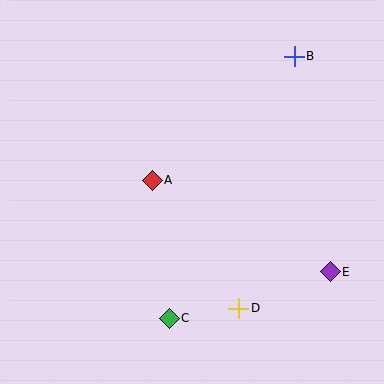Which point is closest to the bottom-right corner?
Point E is closest to the bottom-right corner.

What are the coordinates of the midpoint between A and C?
The midpoint between A and C is at (161, 249).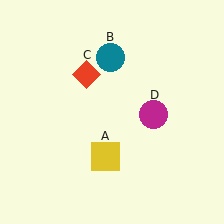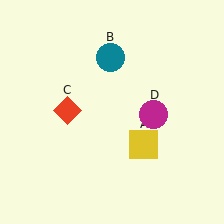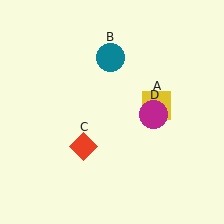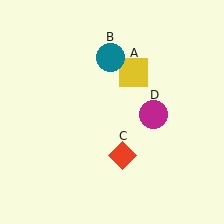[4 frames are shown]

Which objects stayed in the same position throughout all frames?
Teal circle (object B) and magenta circle (object D) remained stationary.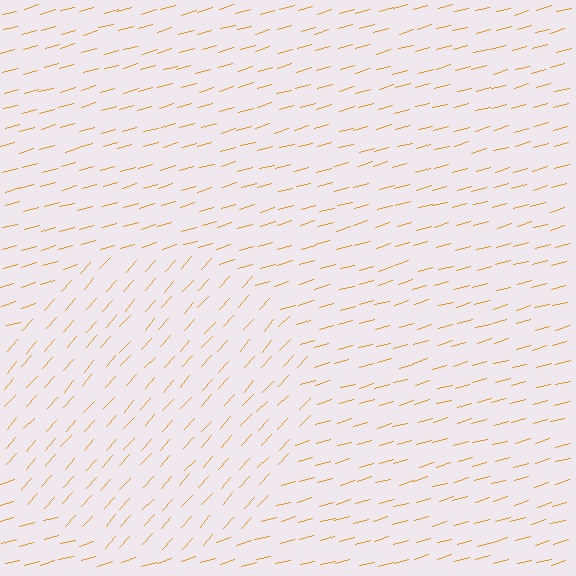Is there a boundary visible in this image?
Yes, there is a texture boundary formed by a change in line orientation.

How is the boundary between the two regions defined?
The boundary is defined purely by a change in line orientation (approximately 32 degrees difference). All lines are the same color and thickness.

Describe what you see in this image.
The image is filled with small orange line segments. A circle region in the image has lines oriented differently from the surrounding lines, creating a visible texture boundary.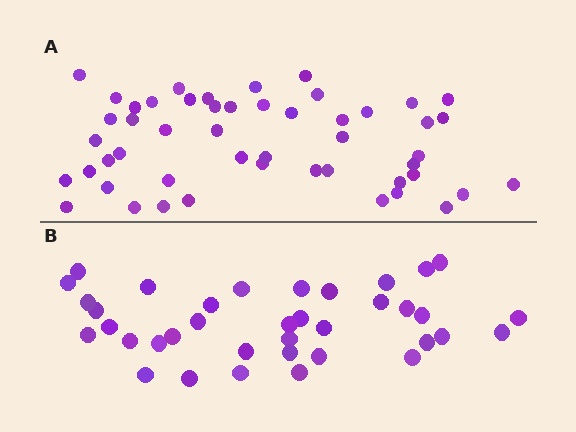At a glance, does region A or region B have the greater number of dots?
Region A (the top region) has more dots.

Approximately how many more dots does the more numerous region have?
Region A has approximately 15 more dots than region B.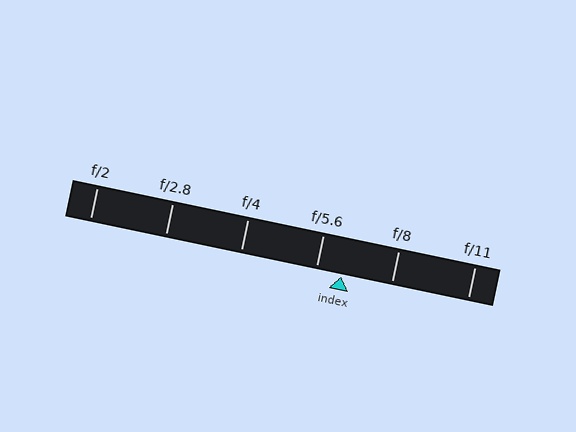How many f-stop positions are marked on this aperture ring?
There are 6 f-stop positions marked.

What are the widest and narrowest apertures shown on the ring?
The widest aperture shown is f/2 and the narrowest is f/11.